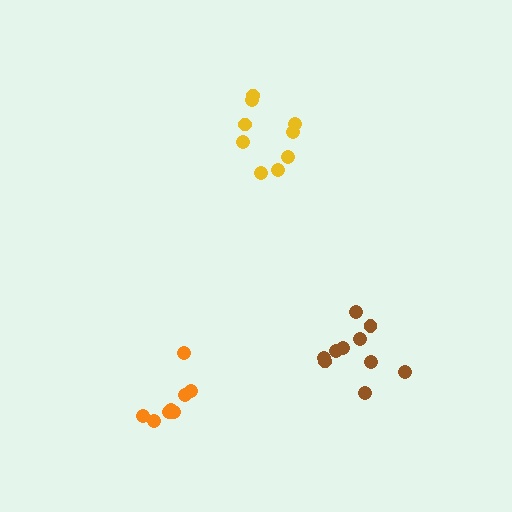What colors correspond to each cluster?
The clusters are colored: orange, brown, yellow.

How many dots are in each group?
Group 1: 9 dots, Group 2: 10 dots, Group 3: 9 dots (28 total).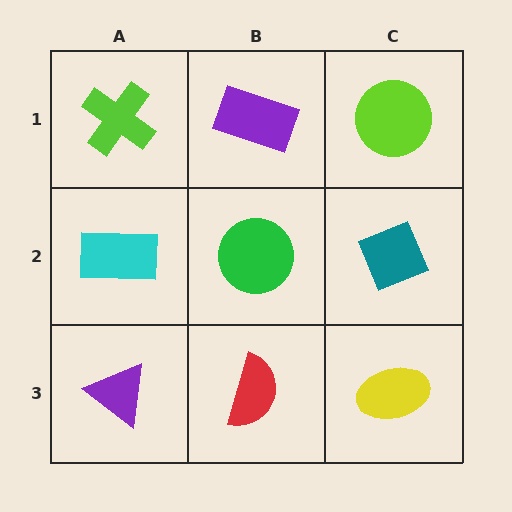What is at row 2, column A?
A cyan rectangle.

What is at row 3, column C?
A yellow ellipse.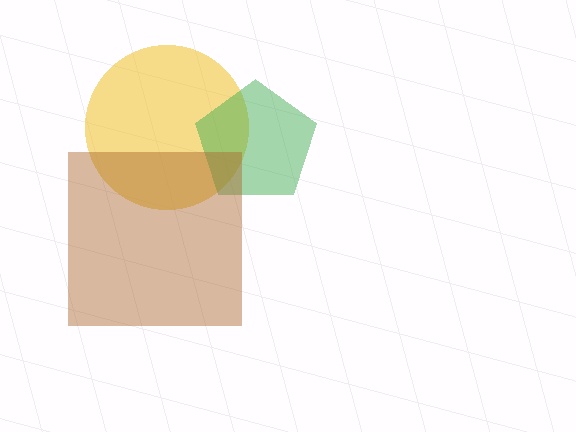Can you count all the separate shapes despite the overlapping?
Yes, there are 3 separate shapes.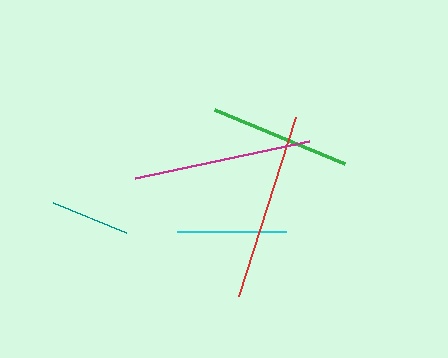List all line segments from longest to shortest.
From longest to shortest: red, magenta, green, cyan, teal.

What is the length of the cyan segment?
The cyan segment is approximately 109 pixels long.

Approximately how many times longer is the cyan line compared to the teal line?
The cyan line is approximately 1.4 times the length of the teal line.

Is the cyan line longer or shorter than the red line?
The red line is longer than the cyan line.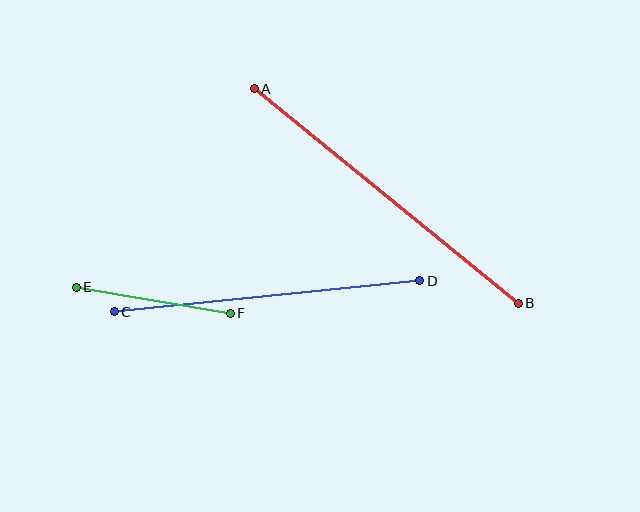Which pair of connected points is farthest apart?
Points A and B are farthest apart.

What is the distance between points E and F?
The distance is approximately 156 pixels.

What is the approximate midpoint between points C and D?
The midpoint is at approximately (267, 296) pixels.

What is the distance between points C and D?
The distance is approximately 307 pixels.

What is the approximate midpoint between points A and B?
The midpoint is at approximately (386, 196) pixels.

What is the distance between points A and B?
The distance is approximately 340 pixels.